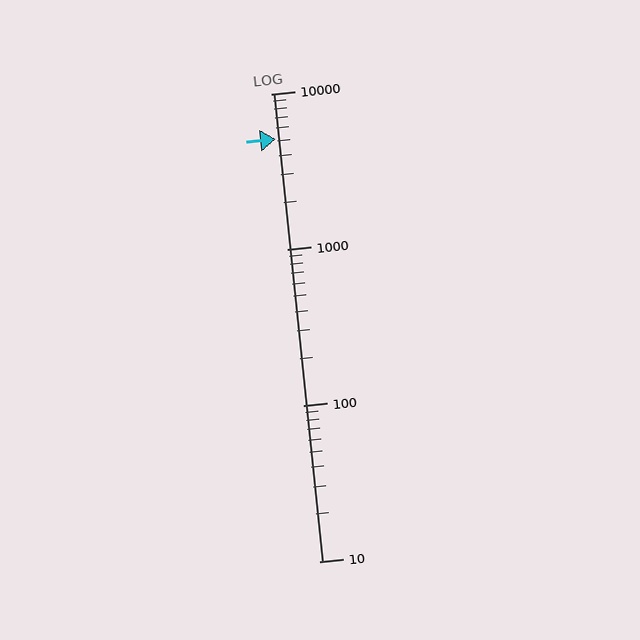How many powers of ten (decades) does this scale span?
The scale spans 3 decades, from 10 to 10000.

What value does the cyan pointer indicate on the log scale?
The pointer indicates approximately 5100.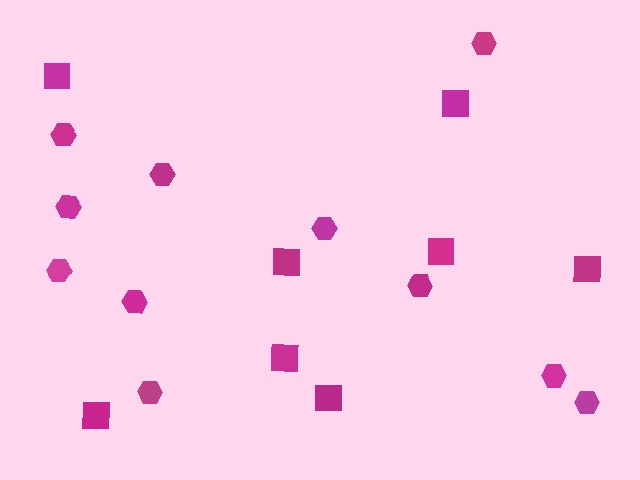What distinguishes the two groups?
There are 2 groups: one group of hexagons (11) and one group of squares (8).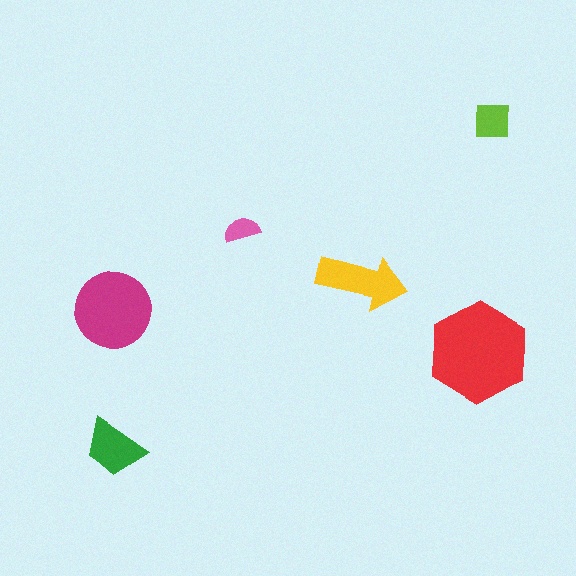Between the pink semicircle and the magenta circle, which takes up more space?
The magenta circle.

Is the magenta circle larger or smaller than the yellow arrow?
Larger.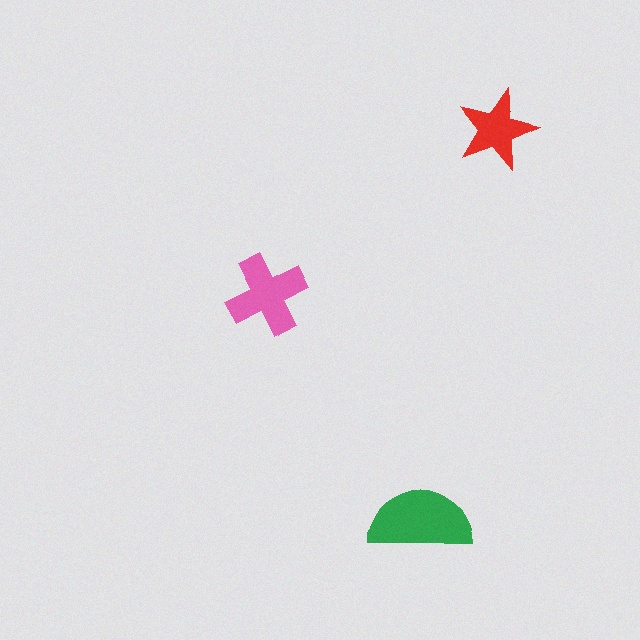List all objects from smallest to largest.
The red star, the pink cross, the green semicircle.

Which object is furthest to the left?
The pink cross is leftmost.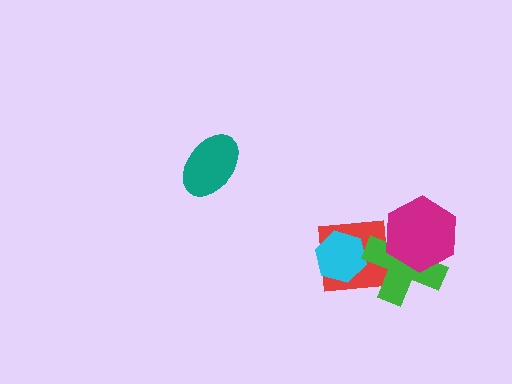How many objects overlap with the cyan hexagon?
1 object overlaps with the cyan hexagon.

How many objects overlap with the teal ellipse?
0 objects overlap with the teal ellipse.